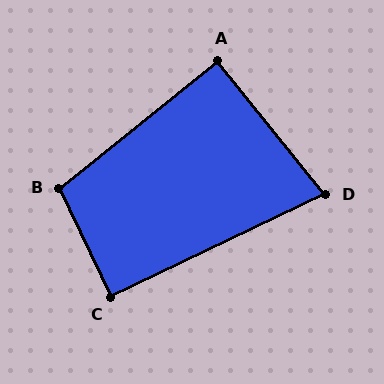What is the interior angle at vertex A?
Approximately 90 degrees (approximately right).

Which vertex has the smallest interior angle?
D, at approximately 77 degrees.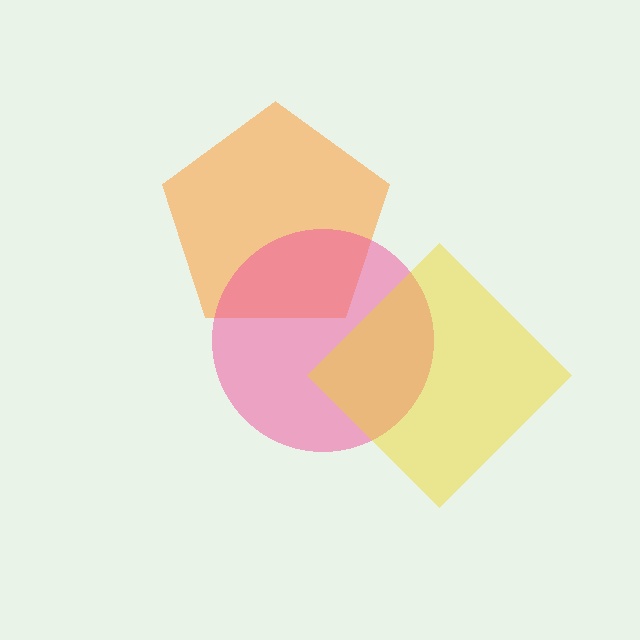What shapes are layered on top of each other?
The layered shapes are: an orange pentagon, a pink circle, a yellow diamond.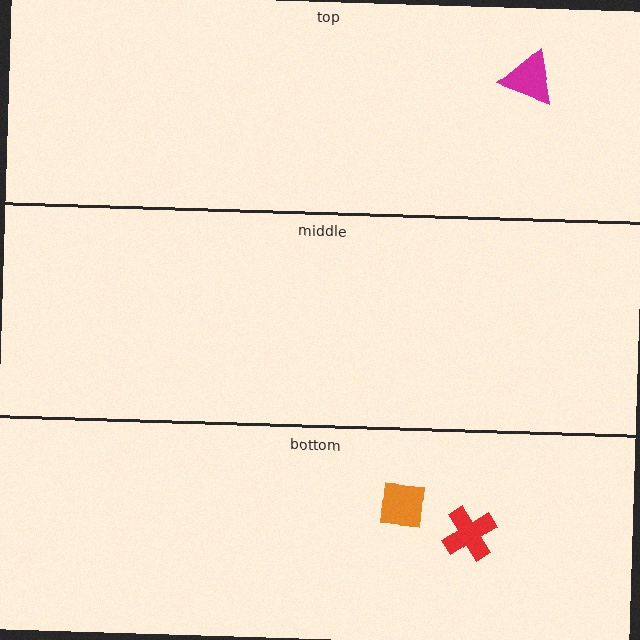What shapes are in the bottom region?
The red cross, the orange square.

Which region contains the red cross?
The bottom region.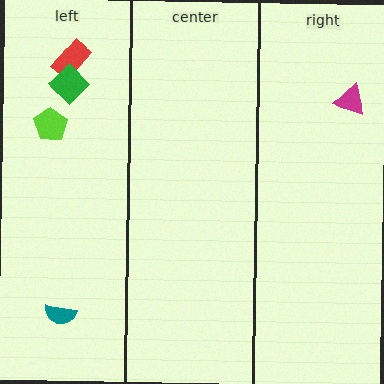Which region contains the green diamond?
The left region.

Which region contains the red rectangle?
The left region.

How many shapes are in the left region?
4.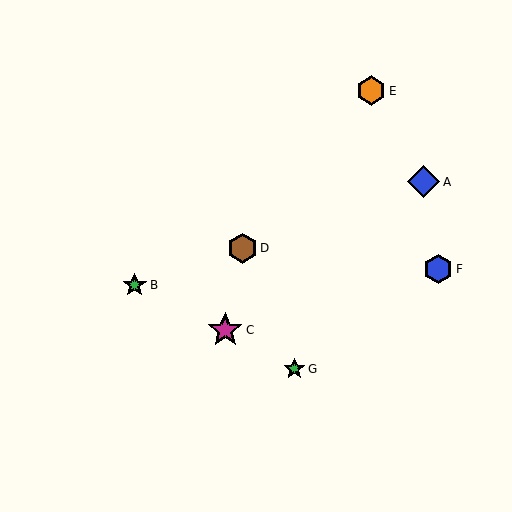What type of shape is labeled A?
Shape A is a blue diamond.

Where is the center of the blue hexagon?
The center of the blue hexagon is at (438, 269).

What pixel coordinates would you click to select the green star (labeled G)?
Click at (294, 369) to select the green star G.